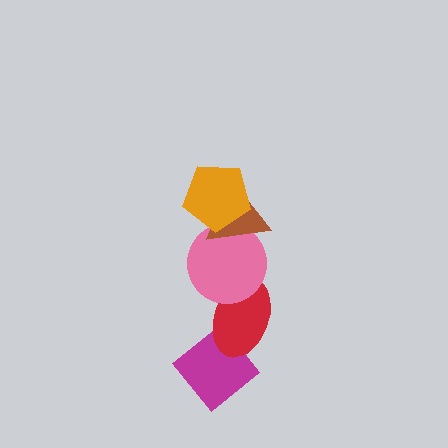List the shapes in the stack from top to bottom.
From top to bottom: the orange pentagon, the brown triangle, the pink circle, the red ellipse, the magenta diamond.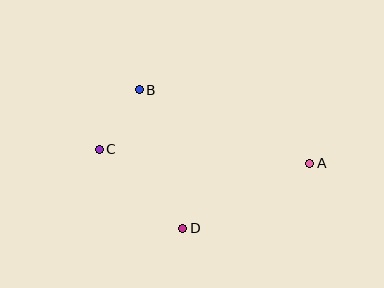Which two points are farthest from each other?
Points A and C are farthest from each other.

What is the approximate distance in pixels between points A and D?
The distance between A and D is approximately 143 pixels.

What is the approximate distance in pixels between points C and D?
The distance between C and D is approximately 115 pixels.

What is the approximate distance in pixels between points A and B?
The distance between A and B is approximately 186 pixels.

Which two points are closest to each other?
Points B and C are closest to each other.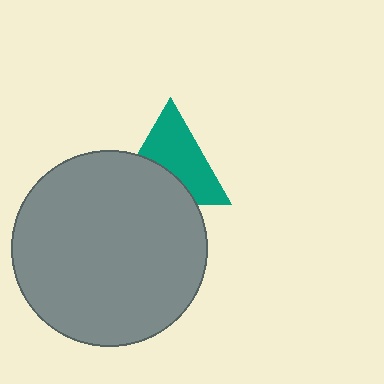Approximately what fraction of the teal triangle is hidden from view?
Roughly 41% of the teal triangle is hidden behind the gray circle.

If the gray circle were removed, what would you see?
You would see the complete teal triangle.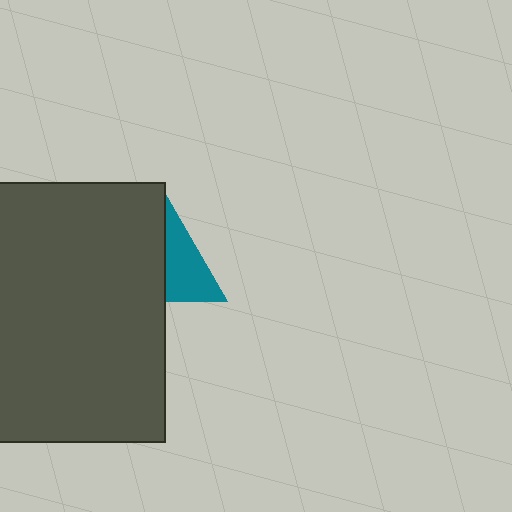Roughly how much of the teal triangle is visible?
A small part of it is visible (roughly 43%).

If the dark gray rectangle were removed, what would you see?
You would see the complete teal triangle.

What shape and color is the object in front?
The object in front is a dark gray rectangle.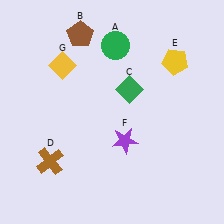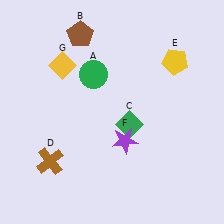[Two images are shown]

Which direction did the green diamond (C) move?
The green diamond (C) moved down.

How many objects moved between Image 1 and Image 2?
2 objects moved between the two images.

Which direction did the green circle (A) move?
The green circle (A) moved down.